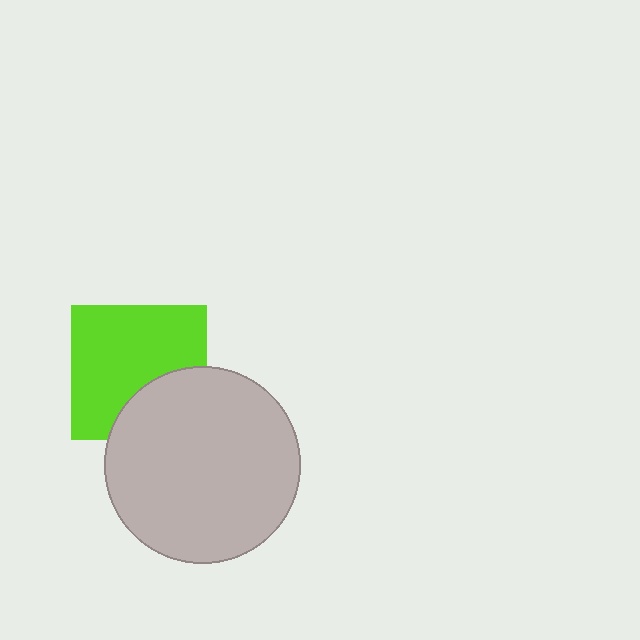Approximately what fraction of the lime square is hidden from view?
Roughly 30% of the lime square is hidden behind the light gray circle.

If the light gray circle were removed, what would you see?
You would see the complete lime square.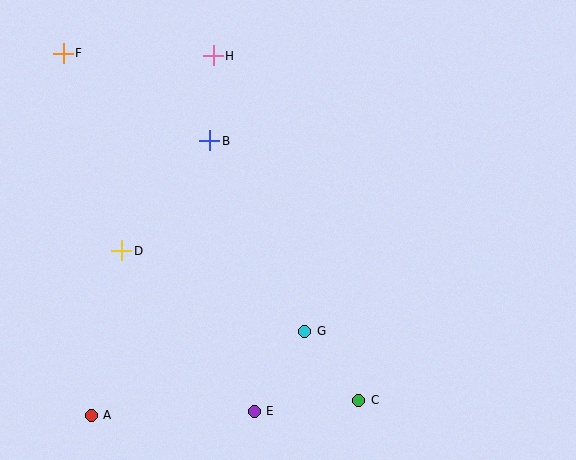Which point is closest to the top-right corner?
Point H is closest to the top-right corner.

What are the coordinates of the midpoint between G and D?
The midpoint between G and D is at (213, 291).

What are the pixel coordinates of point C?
Point C is at (359, 400).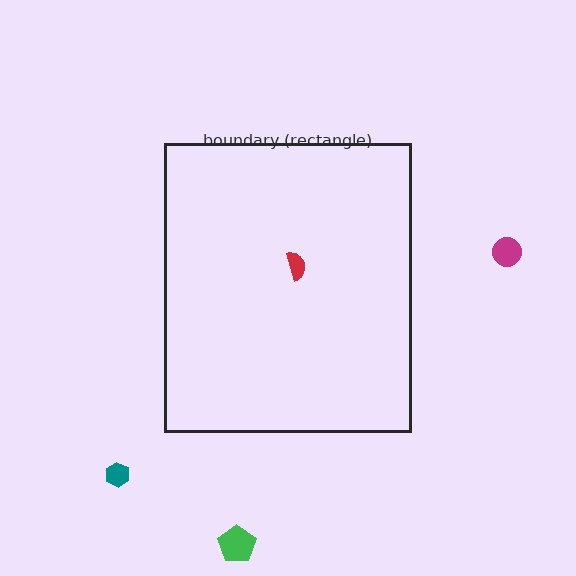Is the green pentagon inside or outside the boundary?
Outside.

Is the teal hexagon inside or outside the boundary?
Outside.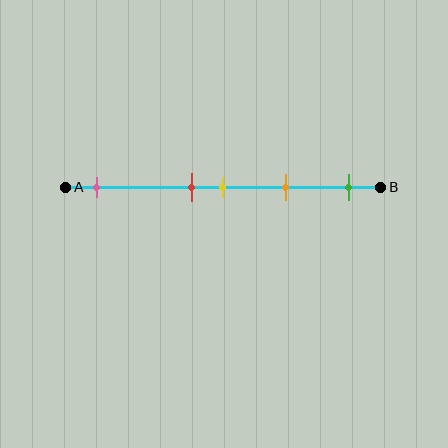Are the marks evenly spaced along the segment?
No, the marks are not evenly spaced.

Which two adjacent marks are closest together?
The red and yellow marks are the closest adjacent pair.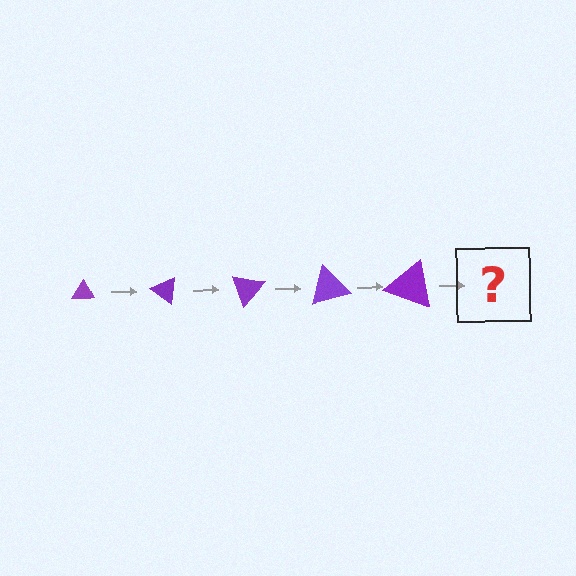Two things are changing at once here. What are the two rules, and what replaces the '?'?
The two rules are that the triangle grows larger each step and it rotates 35 degrees each step. The '?' should be a triangle, larger than the previous one and rotated 175 degrees from the start.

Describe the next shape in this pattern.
It should be a triangle, larger than the previous one and rotated 175 degrees from the start.